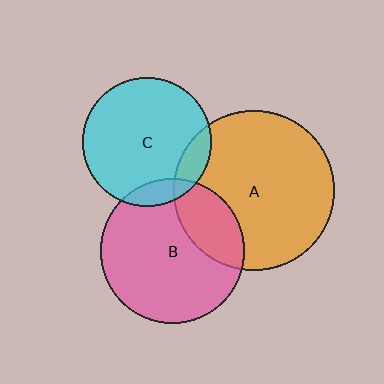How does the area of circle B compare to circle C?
Approximately 1.3 times.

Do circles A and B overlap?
Yes.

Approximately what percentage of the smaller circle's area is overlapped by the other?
Approximately 25%.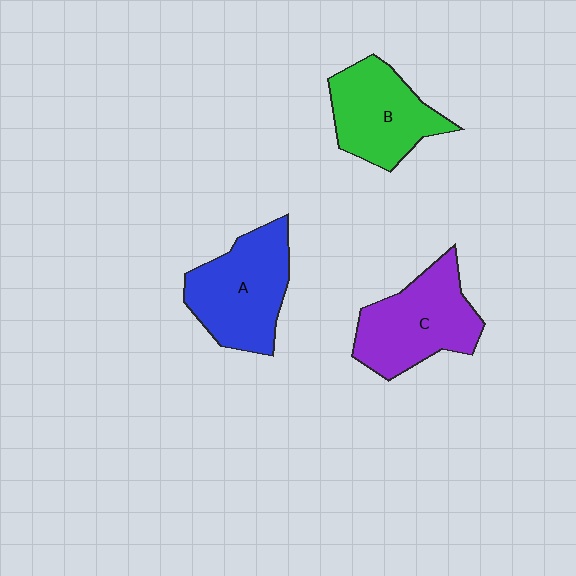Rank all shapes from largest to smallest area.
From largest to smallest: C (purple), A (blue), B (green).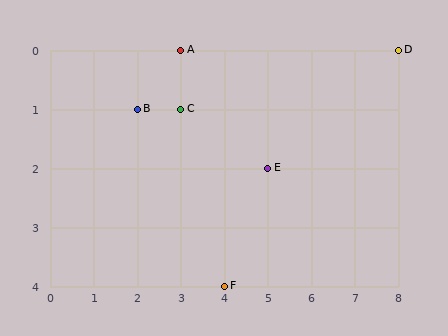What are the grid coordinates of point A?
Point A is at grid coordinates (3, 0).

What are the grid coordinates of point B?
Point B is at grid coordinates (2, 1).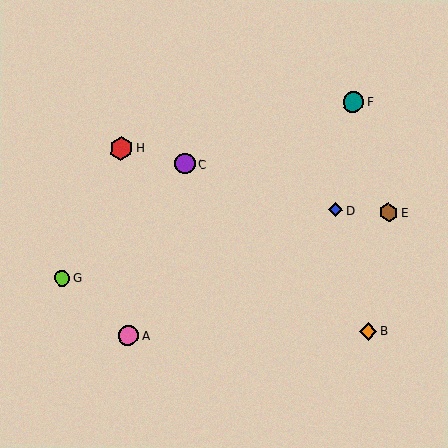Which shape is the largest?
The red hexagon (labeled H) is the largest.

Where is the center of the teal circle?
The center of the teal circle is at (353, 102).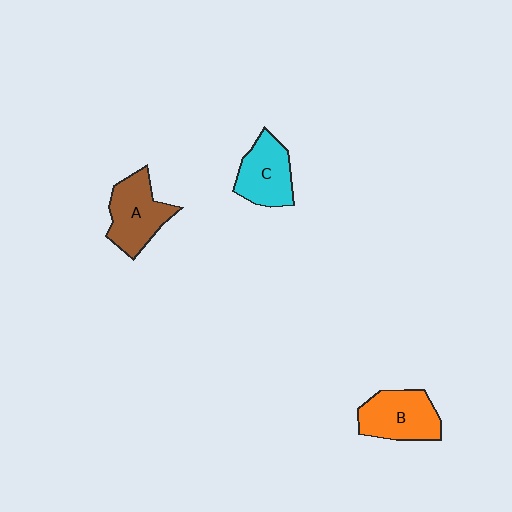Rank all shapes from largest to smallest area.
From largest to smallest: B (orange), A (brown), C (cyan).